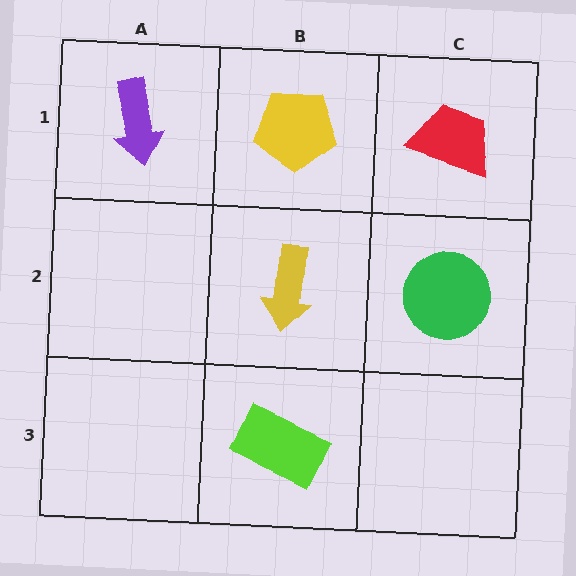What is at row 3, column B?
A lime rectangle.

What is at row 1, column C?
A red trapezoid.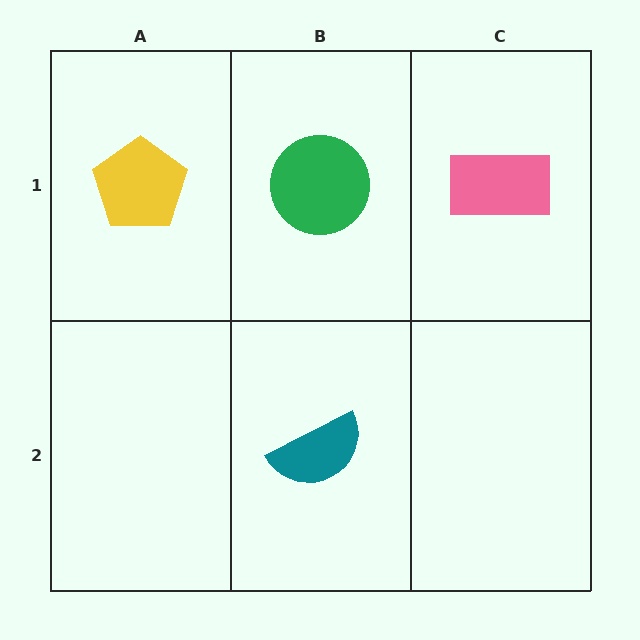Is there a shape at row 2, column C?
No, that cell is empty.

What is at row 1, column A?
A yellow pentagon.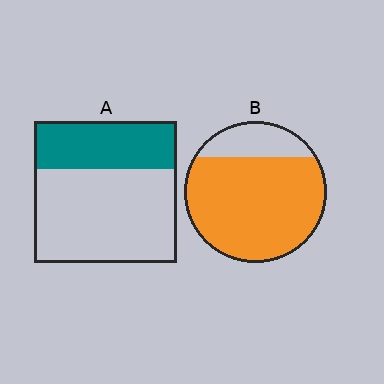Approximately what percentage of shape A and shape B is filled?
A is approximately 35% and B is approximately 80%.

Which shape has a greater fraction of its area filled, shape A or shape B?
Shape B.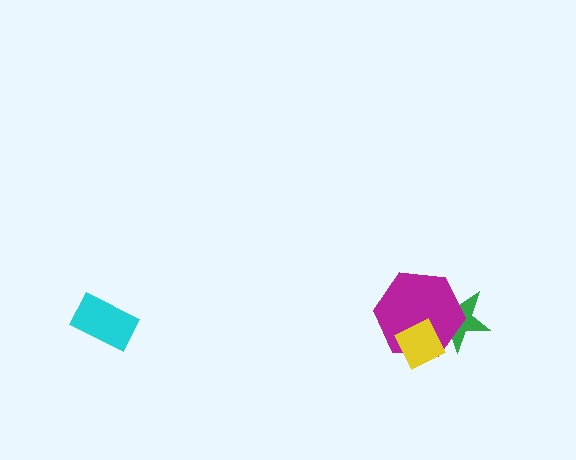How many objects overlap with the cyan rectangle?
0 objects overlap with the cyan rectangle.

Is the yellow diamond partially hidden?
No, no other shape covers it.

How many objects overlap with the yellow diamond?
2 objects overlap with the yellow diamond.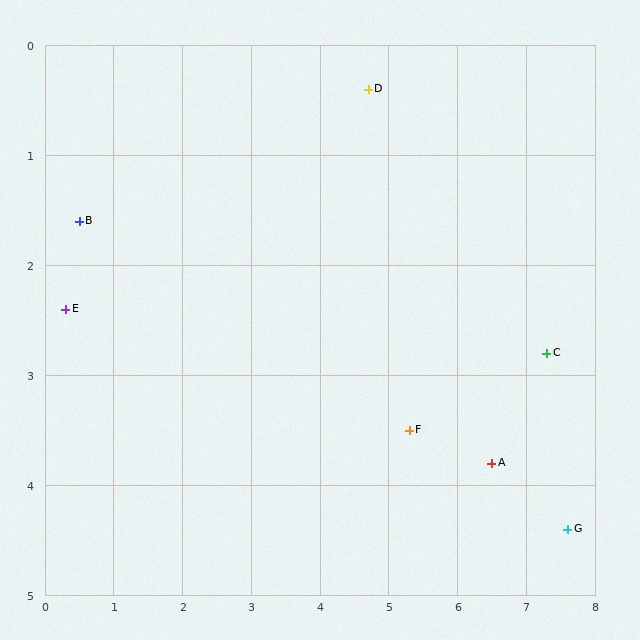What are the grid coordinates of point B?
Point B is at approximately (0.5, 1.6).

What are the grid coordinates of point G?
Point G is at approximately (7.6, 4.4).